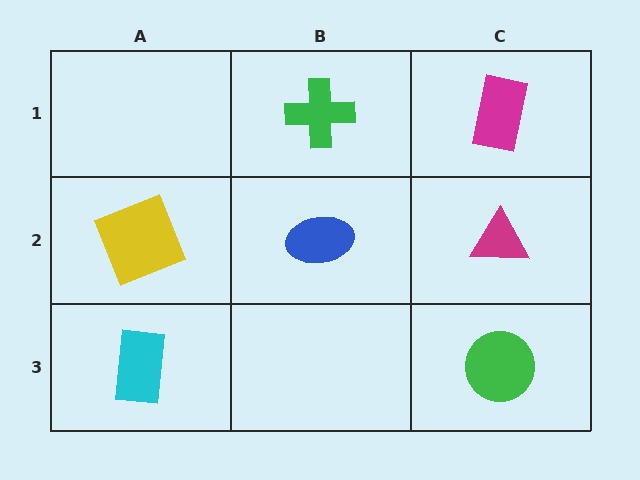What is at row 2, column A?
A yellow square.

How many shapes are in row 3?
2 shapes.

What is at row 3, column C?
A green circle.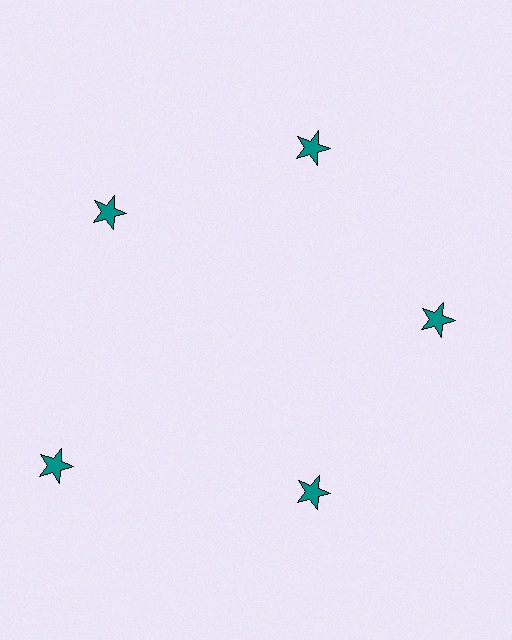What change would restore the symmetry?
The symmetry would be restored by moving it inward, back onto the ring so that all 5 stars sit at equal angles and equal distance from the center.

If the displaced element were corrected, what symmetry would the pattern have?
It would have 5-fold rotational symmetry — the pattern would map onto itself every 72 degrees.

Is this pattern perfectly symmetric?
No. The 5 teal stars are arranged in a ring, but one element near the 8 o'clock position is pushed outward from the center, breaking the 5-fold rotational symmetry.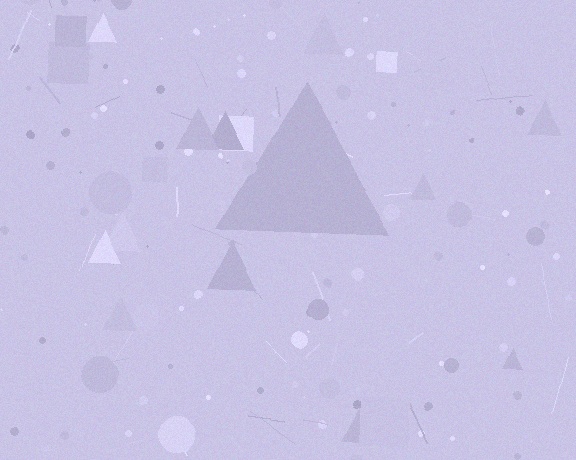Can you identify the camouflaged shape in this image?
The camouflaged shape is a triangle.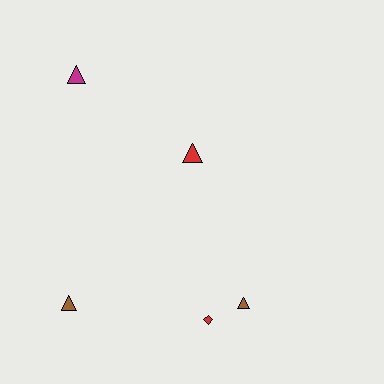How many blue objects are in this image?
There are no blue objects.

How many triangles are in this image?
There are 4 triangles.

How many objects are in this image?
There are 5 objects.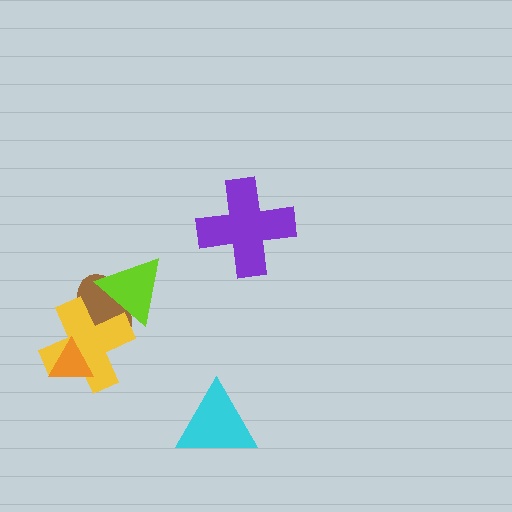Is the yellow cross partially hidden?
Yes, it is partially covered by another shape.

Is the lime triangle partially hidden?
Yes, it is partially covered by another shape.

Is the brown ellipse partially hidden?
Yes, it is partially covered by another shape.